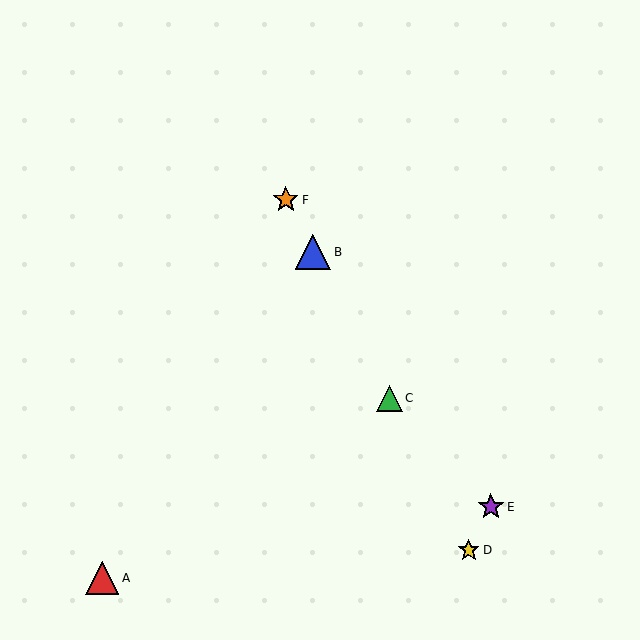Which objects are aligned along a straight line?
Objects B, C, D, F are aligned along a straight line.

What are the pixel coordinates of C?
Object C is at (389, 398).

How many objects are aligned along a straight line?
4 objects (B, C, D, F) are aligned along a straight line.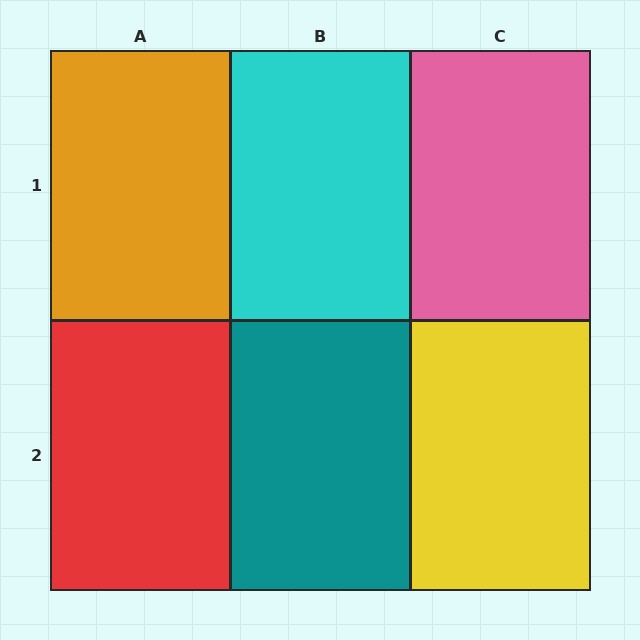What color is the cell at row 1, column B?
Cyan.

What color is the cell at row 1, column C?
Pink.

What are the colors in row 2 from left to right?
Red, teal, yellow.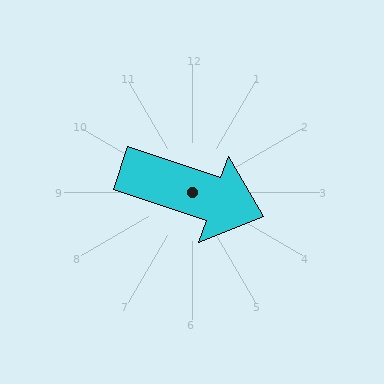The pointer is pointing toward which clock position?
Roughly 4 o'clock.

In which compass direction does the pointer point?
East.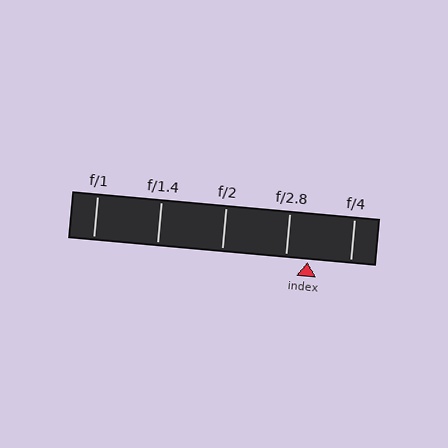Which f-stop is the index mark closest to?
The index mark is closest to f/2.8.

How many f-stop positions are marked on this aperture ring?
There are 5 f-stop positions marked.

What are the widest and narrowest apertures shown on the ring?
The widest aperture shown is f/1 and the narrowest is f/4.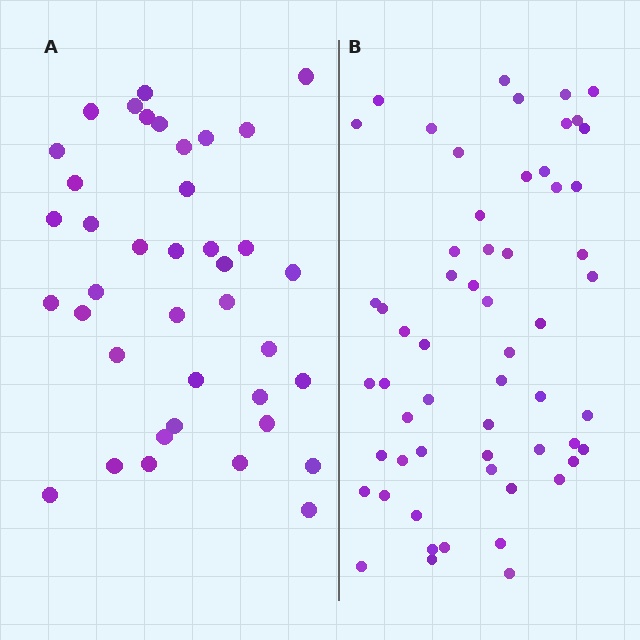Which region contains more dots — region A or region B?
Region B (the right region) has more dots.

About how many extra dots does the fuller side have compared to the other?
Region B has approximately 20 more dots than region A.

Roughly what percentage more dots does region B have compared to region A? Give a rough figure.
About 50% more.